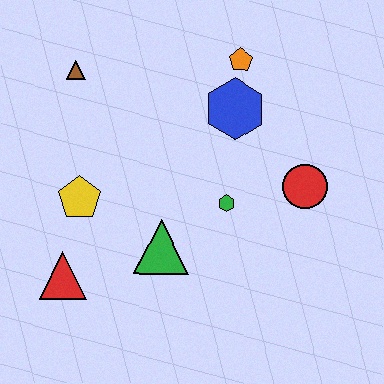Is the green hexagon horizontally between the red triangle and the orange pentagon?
Yes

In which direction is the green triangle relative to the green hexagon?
The green triangle is to the left of the green hexagon.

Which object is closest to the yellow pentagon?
The red triangle is closest to the yellow pentagon.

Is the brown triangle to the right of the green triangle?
No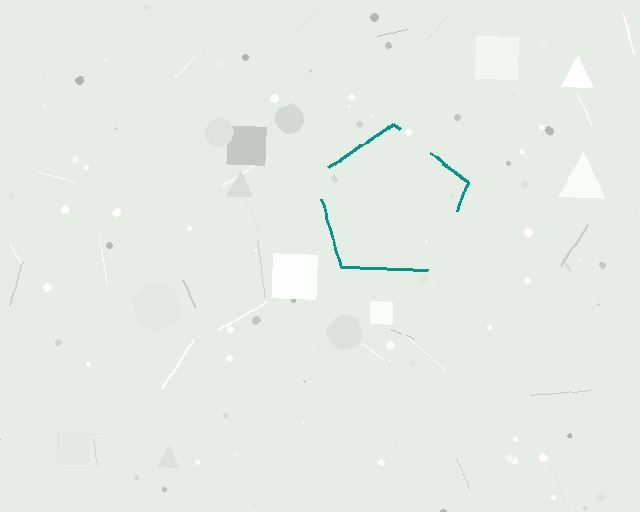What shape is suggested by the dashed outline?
The dashed outline suggests a pentagon.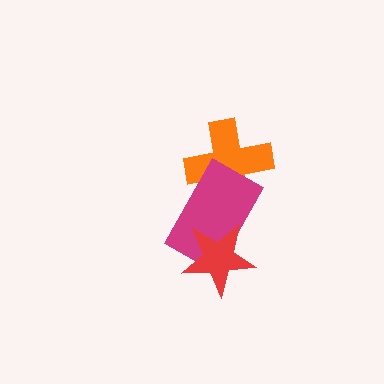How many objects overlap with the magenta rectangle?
2 objects overlap with the magenta rectangle.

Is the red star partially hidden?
No, no other shape covers it.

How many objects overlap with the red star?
1 object overlaps with the red star.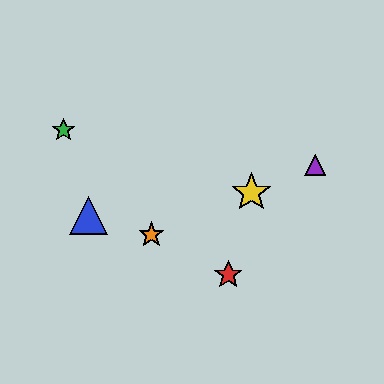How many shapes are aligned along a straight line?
3 shapes (the yellow star, the purple triangle, the orange star) are aligned along a straight line.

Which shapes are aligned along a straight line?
The yellow star, the purple triangle, the orange star are aligned along a straight line.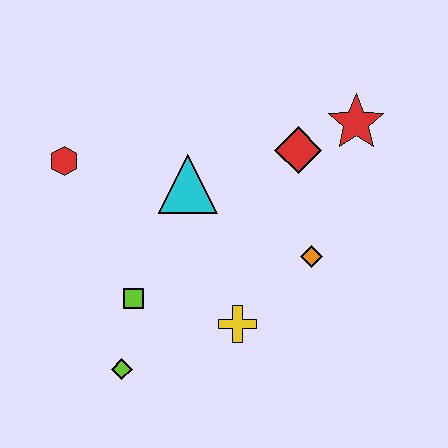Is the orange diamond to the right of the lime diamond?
Yes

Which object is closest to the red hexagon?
The cyan triangle is closest to the red hexagon.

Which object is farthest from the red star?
The lime diamond is farthest from the red star.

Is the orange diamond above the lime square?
Yes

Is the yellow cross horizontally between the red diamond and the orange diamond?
No